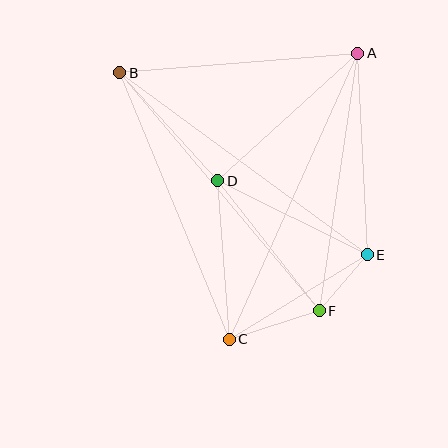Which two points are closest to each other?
Points E and F are closest to each other.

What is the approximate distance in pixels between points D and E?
The distance between D and E is approximately 167 pixels.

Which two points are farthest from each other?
Points A and C are farthest from each other.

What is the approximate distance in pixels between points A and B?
The distance between A and B is approximately 239 pixels.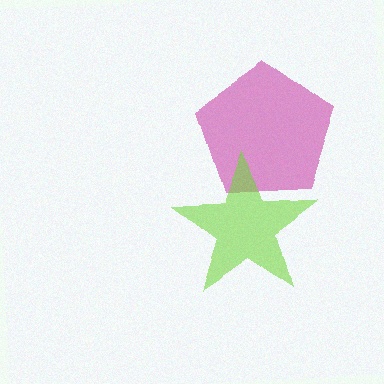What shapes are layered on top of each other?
The layered shapes are: a magenta pentagon, a lime star.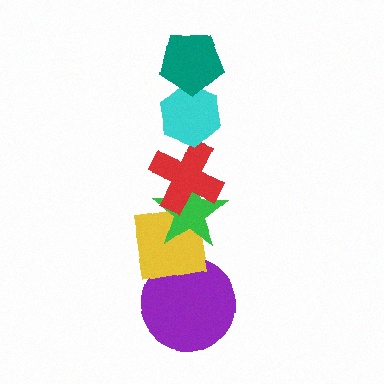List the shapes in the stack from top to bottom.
From top to bottom: the teal pentagon, the cyan hexagon, the red cross, the green star, the yellow square, the purple circle.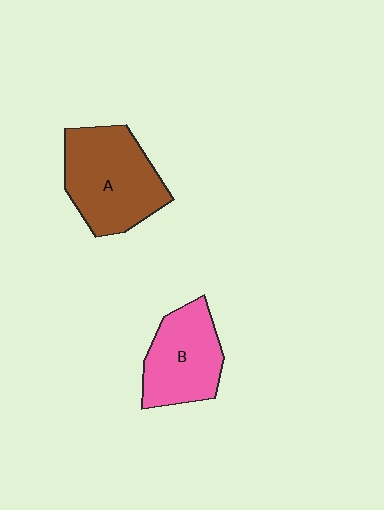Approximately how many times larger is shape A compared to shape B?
Approximately 1.3 times.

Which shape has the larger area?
Shape A (brown).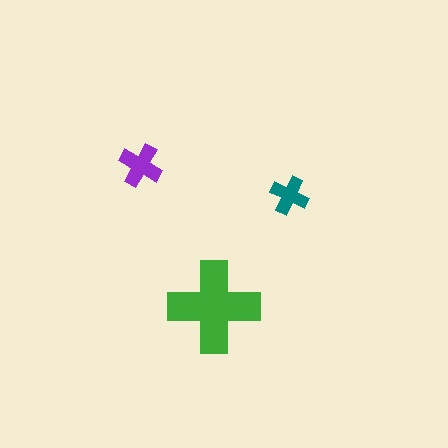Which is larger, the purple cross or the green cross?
The green one.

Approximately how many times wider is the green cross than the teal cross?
About 2.5 times wider.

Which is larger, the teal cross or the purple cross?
The purple one.